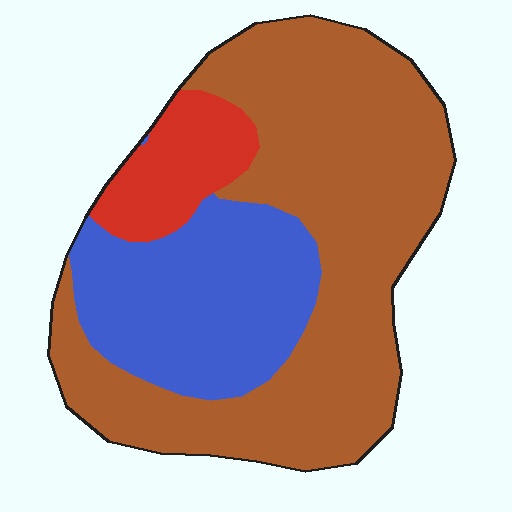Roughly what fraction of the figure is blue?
Blue takes up about one quarter (1/4) of the figure.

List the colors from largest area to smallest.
From largest to smallest: brown, blue, red.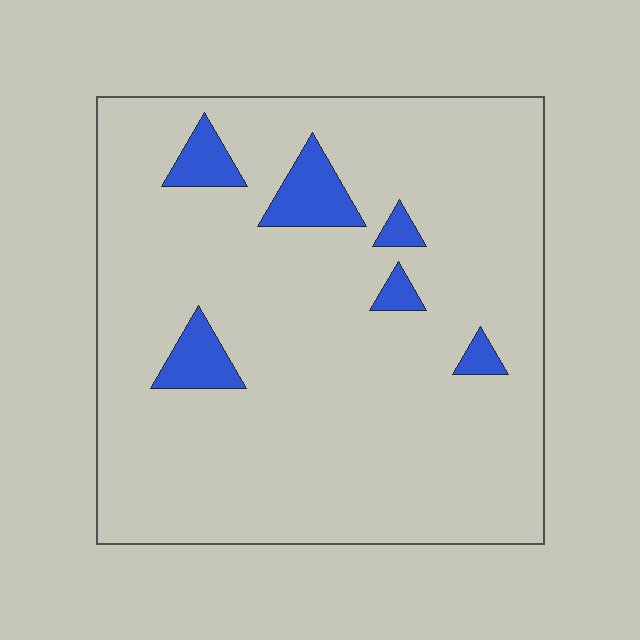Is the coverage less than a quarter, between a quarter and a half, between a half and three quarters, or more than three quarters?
Less than a quarter.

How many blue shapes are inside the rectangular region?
6.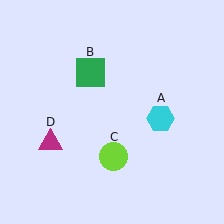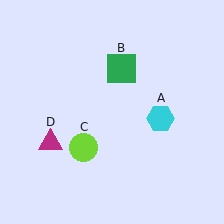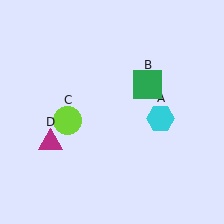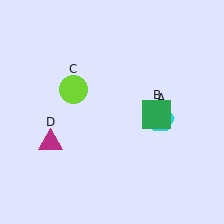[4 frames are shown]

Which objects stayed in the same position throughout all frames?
Cyan hexagon (object A) and magenta triangle (object D) remained stationary.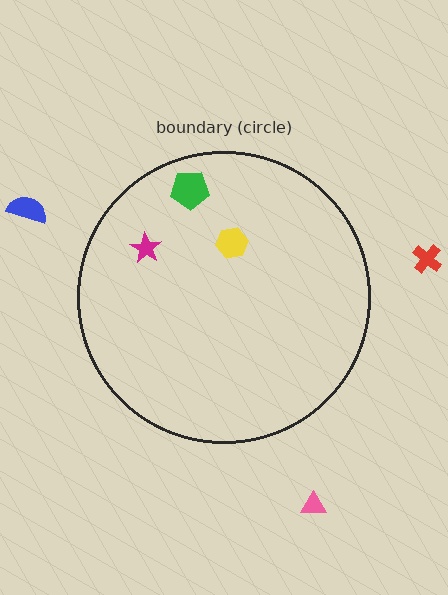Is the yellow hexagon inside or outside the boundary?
Inside.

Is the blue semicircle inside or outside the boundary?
Outside.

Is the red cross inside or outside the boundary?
Outside.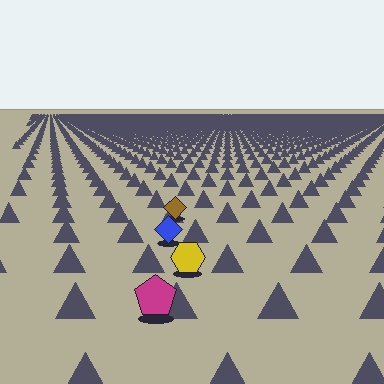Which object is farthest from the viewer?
The brown diamond is farthest from the viewer. It appears smaller and the ground texture around it is denser.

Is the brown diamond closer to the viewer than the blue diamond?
No. The blue diamond is closer — you can tell from the texture gradient: the ground texture is coarser near it.